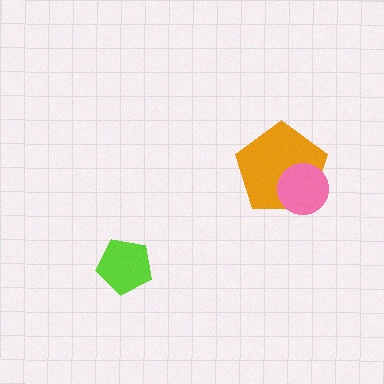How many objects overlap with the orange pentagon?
1 object overlaps with the orange pentagon.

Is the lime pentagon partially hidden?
No, no other shape covers it.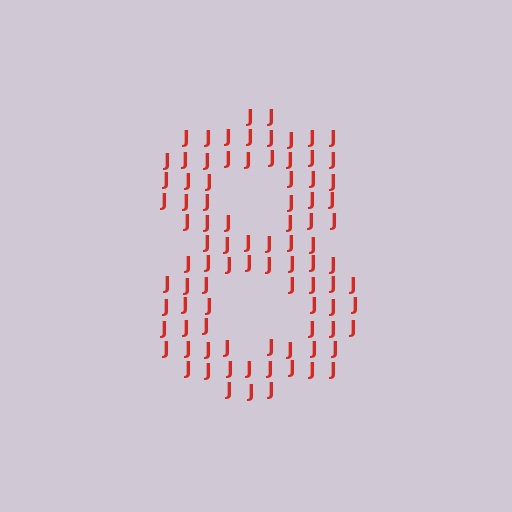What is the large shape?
The large shape is the digit 8.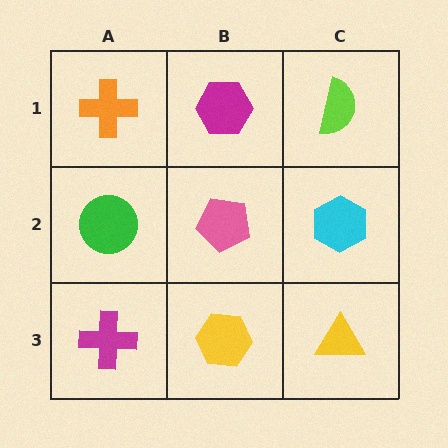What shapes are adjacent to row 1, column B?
A pink pentagon (row 2, column B), an orange cross (row 1, column A), a lime semicircle (row 1, column C).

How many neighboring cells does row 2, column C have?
3.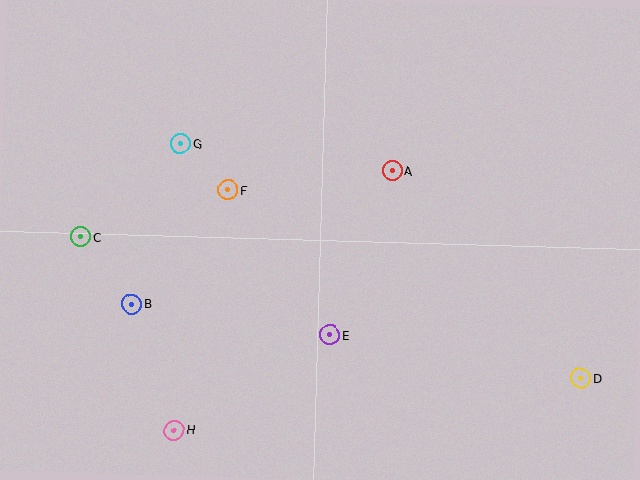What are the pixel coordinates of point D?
Point D is at (581, 379).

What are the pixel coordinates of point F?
Point F is at (228, 190).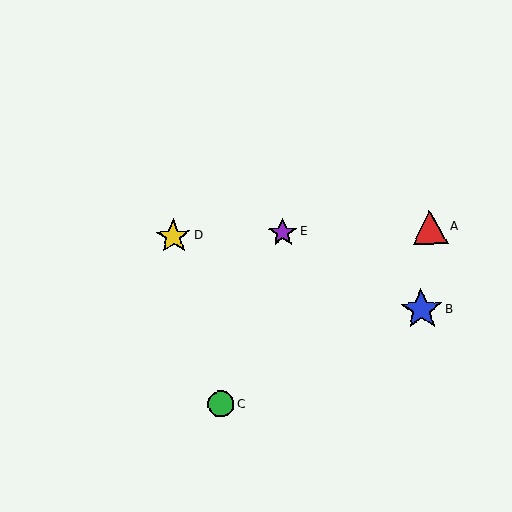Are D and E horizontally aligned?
Yes, both are at y≈236.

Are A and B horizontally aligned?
No, A is at y≈227 and B is at y≈310.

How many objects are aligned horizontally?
3 objects (A, D, E) are aligned horizontally.